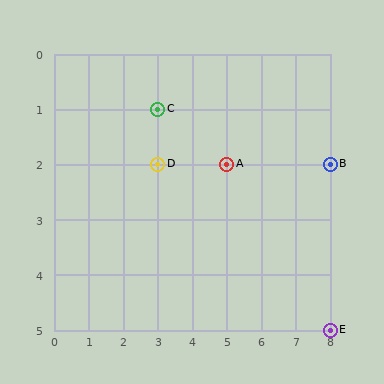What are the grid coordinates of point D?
Point D is at grid coordinates (3, 2).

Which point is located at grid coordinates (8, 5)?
Point E is at (8, 5).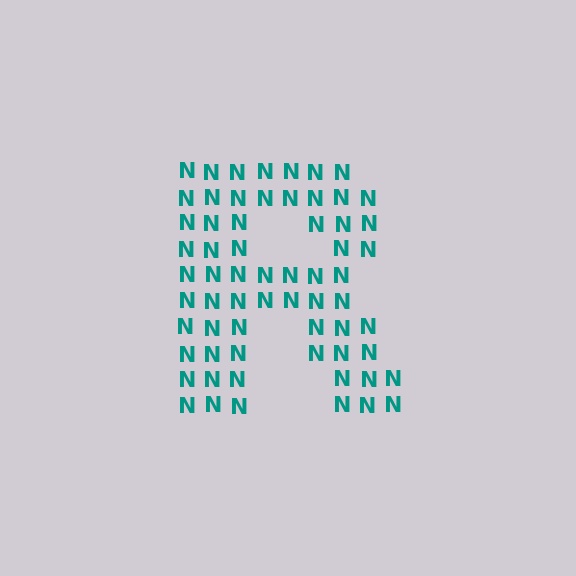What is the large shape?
The large shape is the letter R.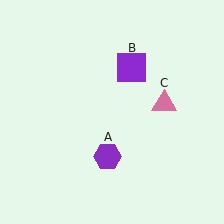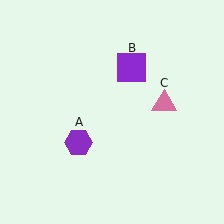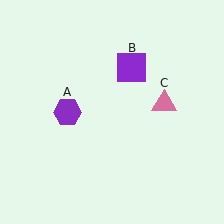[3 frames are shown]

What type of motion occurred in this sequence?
The purple hexagon (object A) rotated clockwise around the center of the scene.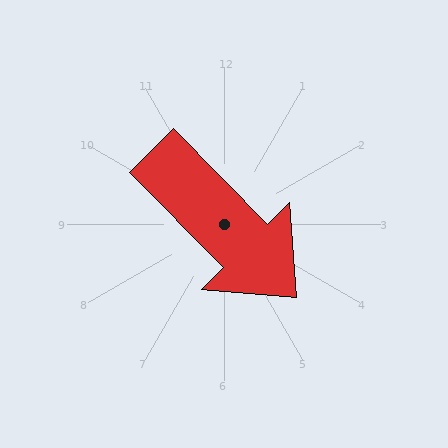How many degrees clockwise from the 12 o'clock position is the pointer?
Approximately 135 degrees.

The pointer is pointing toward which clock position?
Roughly 5 o'clock.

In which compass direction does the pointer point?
Southeast.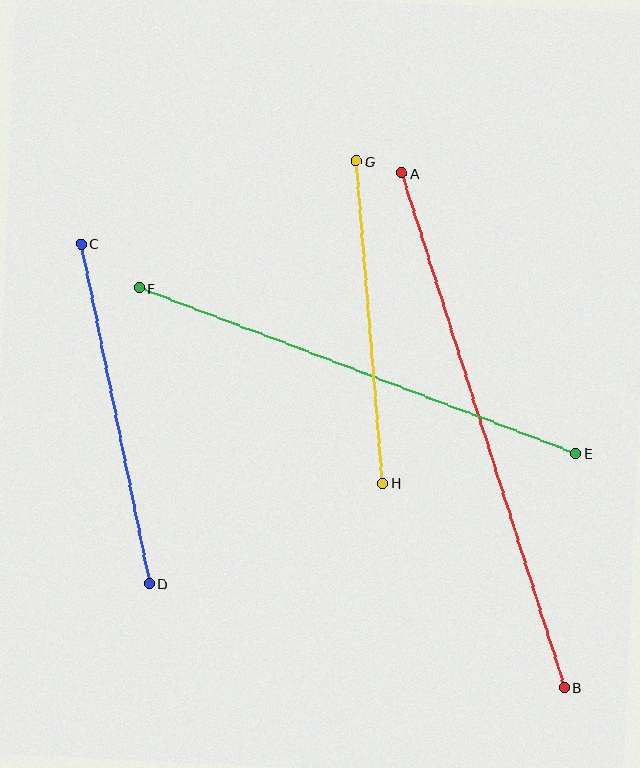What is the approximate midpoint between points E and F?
The midpoint is at approximately (358, 371) pixels.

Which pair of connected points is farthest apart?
Points A and B are farthest apart.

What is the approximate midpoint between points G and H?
The midpoint is at approximately (369, 322) pixels.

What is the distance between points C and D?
The distance is approximately 347 pixels.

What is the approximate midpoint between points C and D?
The midpoint is at approximately (115, 414) pixels.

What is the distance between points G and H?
The distance is approximately 323 pixels.